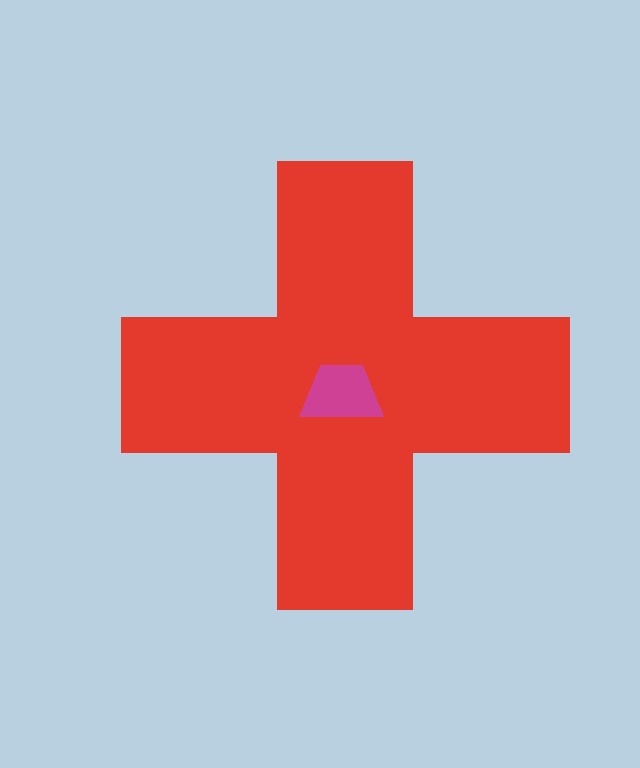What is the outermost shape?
The red cross.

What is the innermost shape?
The magenta trapezoid.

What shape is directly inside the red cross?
The magenta trapezoid.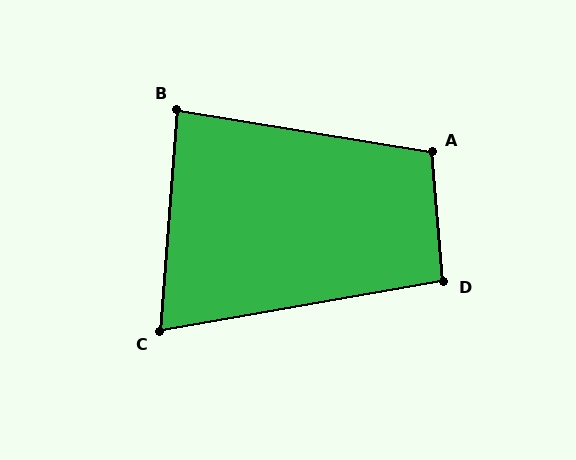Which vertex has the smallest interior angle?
C, at approximately 76 degrees.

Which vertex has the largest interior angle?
A, at approximately 104 degrees.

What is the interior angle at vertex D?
Approximately 95 degrees (approximately right).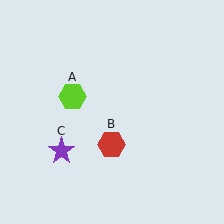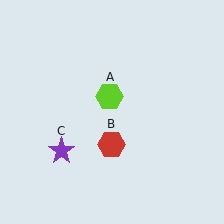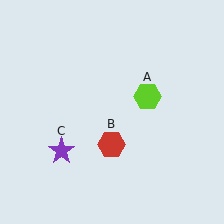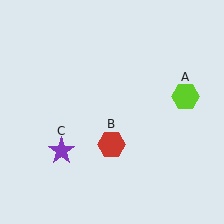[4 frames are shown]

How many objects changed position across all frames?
1 object changed position: lime hexagon (object A).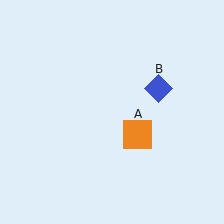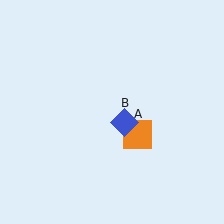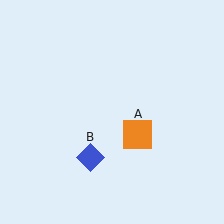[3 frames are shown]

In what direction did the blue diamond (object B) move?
The blue diamond (object B) moved down and to the left.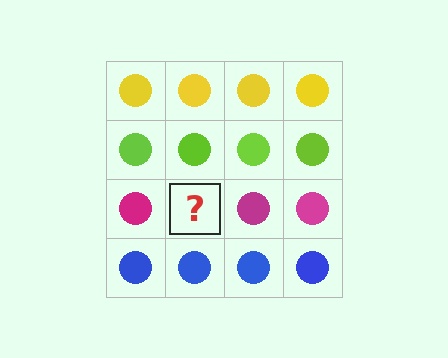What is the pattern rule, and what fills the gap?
The rule is that each row has a consistent color. The gap should be filled with a magenta circle.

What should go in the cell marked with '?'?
The missing cell should contain a magenta circle.